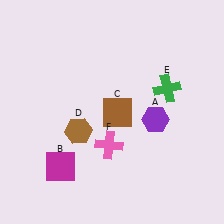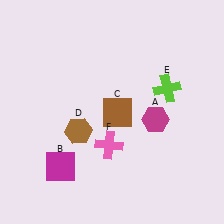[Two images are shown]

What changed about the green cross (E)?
In Image 1, E is green. In Image 2, it changed to lime.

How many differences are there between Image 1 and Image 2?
There are 2 differences between the two images.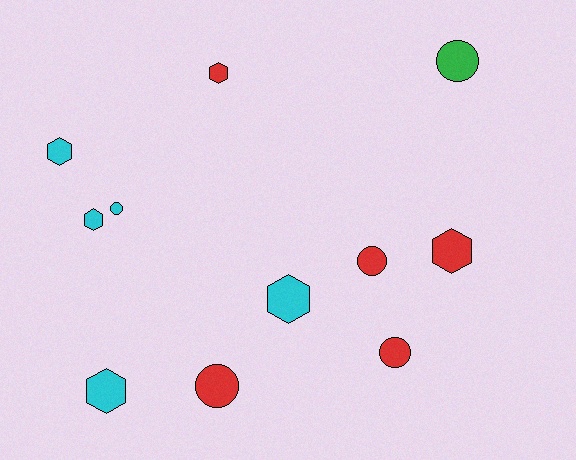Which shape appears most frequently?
Hexagon, with 6 objects.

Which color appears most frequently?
Cyan, with 5 objects.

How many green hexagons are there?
There are no green hexagons.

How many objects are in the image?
There are 11 objects.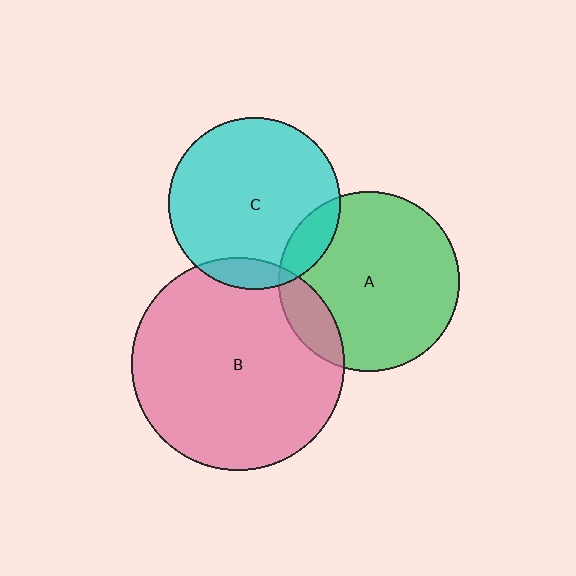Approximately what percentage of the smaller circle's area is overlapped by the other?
Approximately 10%.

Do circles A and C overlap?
Yes.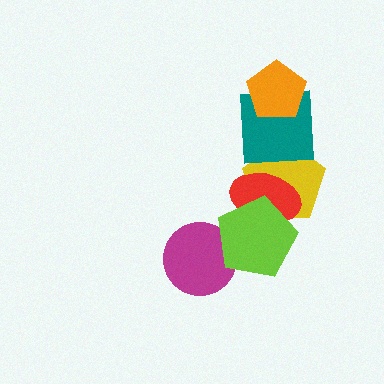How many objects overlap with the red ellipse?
3 objects overlap with the red ellipse.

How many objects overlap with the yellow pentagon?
3 objects overlap with the yellow pentagon.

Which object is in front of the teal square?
The orange pentagon is in front of the teal square.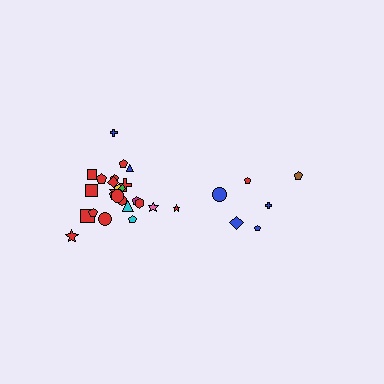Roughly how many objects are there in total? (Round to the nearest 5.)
Roughly 30 objects in total.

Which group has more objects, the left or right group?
The left group.